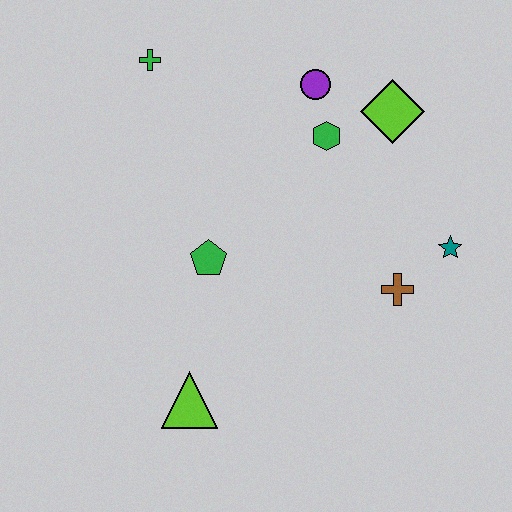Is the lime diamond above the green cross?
No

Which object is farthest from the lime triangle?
The lime diamond is farthest from the lime triangle.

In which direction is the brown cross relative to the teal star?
The brown cross is to the left of the teal star.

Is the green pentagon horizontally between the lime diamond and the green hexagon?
No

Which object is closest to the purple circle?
The green hexagon is closest to the purple circle.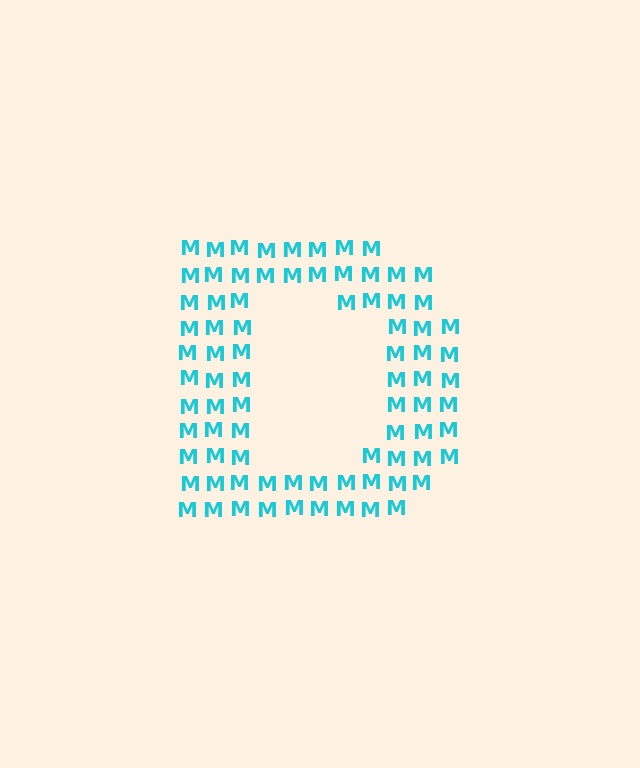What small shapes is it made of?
It is made of small letter M's.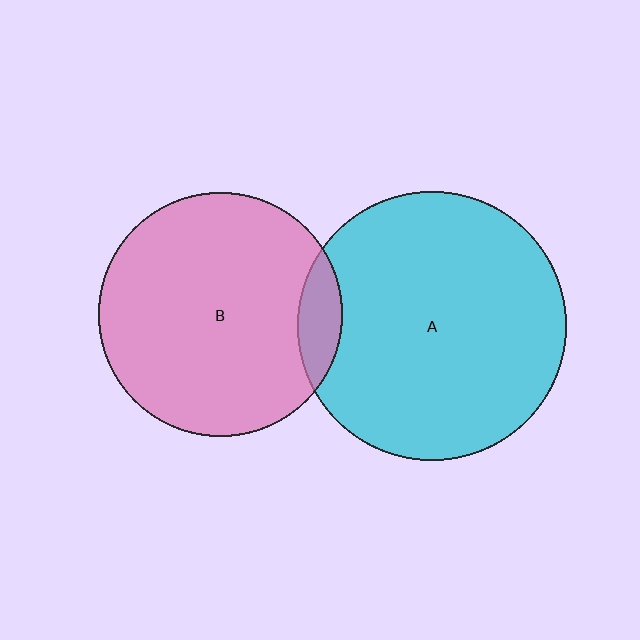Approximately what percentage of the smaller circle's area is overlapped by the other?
Approximately 10%.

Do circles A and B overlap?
Yes.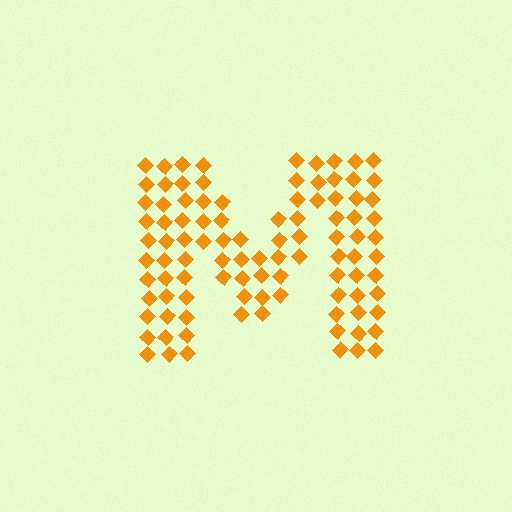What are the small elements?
The small elements are diamonds.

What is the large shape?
The large shape is the letter M.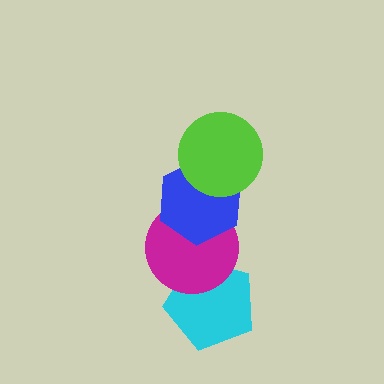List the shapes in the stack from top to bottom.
From top to bottom: the lime circle, the blue hexagon, the magenta circle, the cyan pentagon.